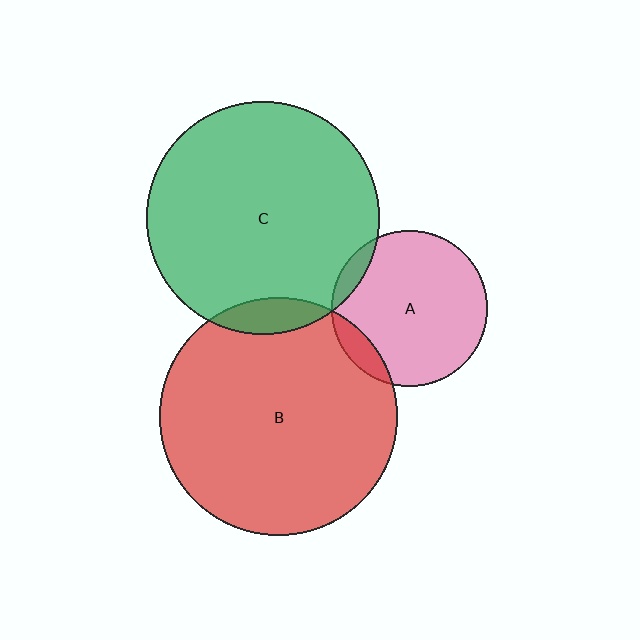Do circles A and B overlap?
Yes.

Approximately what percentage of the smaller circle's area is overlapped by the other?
Approximately 10%.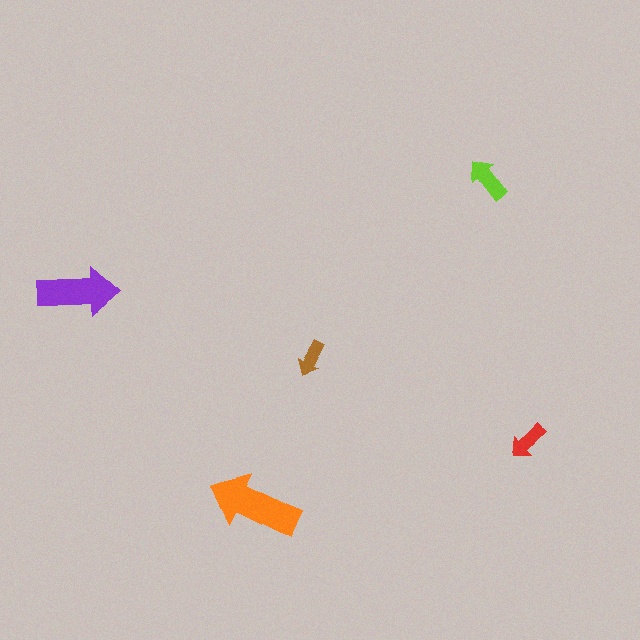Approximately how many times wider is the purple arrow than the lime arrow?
About 2 times wider.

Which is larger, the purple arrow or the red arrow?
The purple one.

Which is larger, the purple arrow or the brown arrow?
The purple one.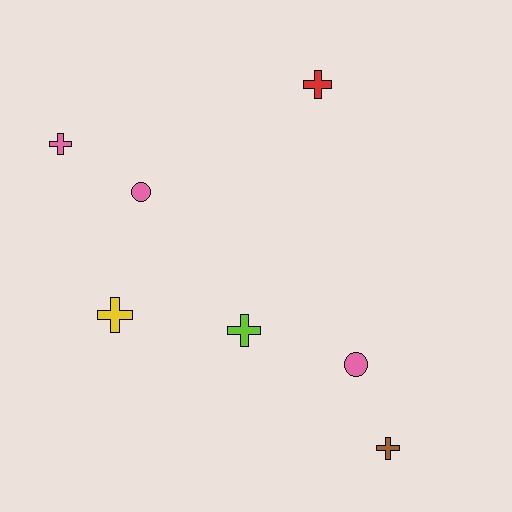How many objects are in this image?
There are 7 objects.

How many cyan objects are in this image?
There are no cyan objects.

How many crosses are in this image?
There are 5 crosses.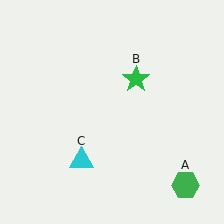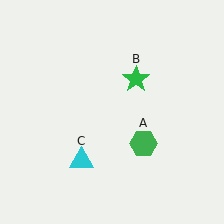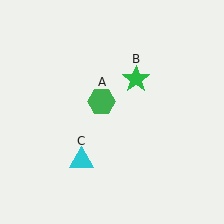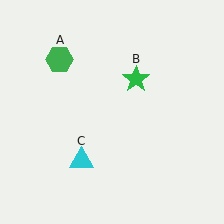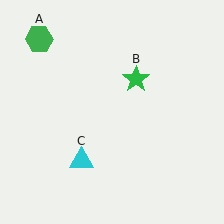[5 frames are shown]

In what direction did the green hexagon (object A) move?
The green hexagon (object A) moved up and to the left.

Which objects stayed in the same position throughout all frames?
Green star (object B) and cyan triangle (object C) remained stationary.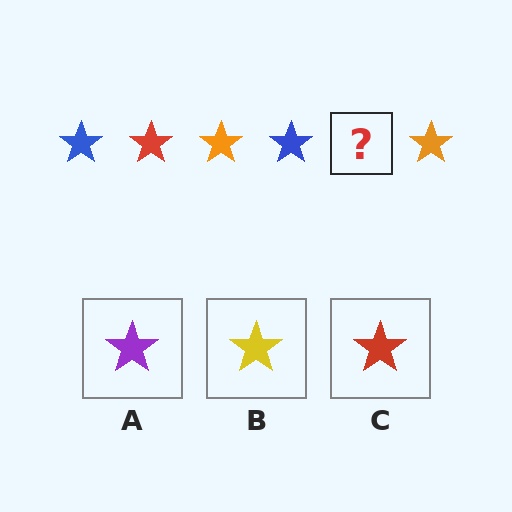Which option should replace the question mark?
Option C.